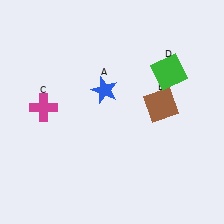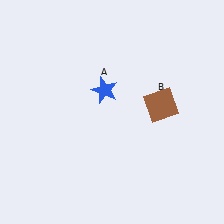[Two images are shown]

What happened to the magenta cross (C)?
The magenta cross (C) was removed in Image 2. It was in the top-left area of Image 1.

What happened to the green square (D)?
The green square (D) was removed in Image 2. It was in the top-right area of Image 1.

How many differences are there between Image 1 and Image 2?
There are 2 differences between the two images.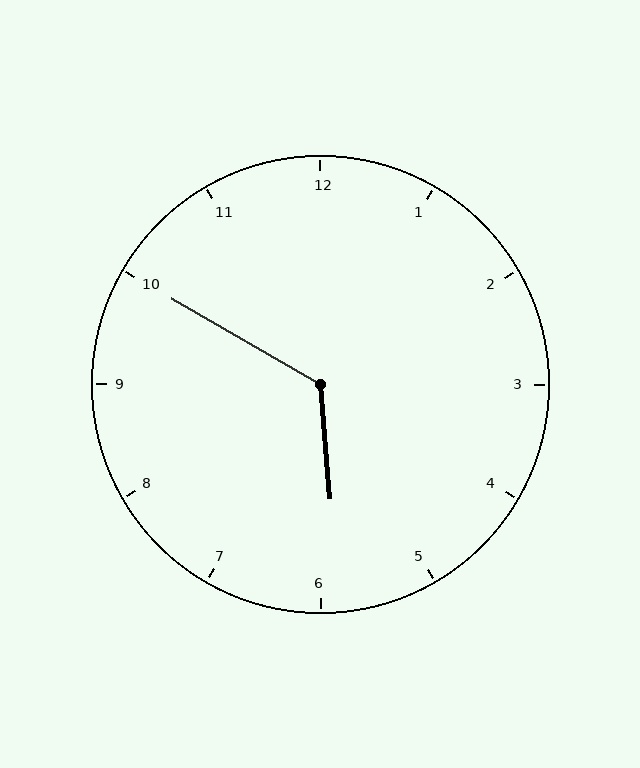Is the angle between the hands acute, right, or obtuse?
It is obtuse.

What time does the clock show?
5:50.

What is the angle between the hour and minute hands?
Approximately 125 degrees.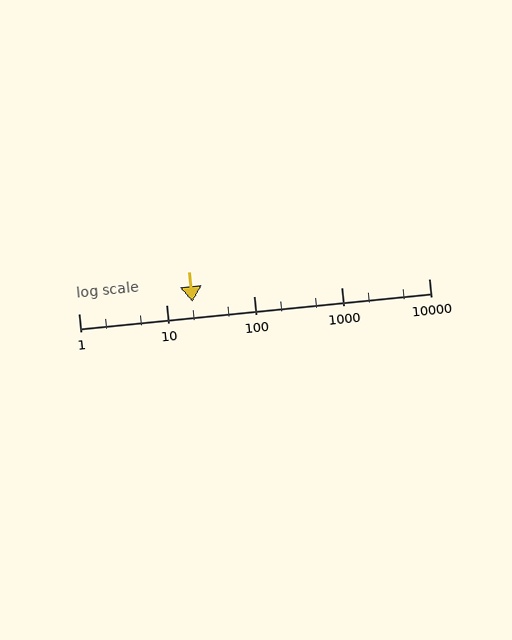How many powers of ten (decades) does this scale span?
The scale spans 4 decades, from 1 to 10000.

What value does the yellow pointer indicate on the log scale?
The pointer indicates approximately 20.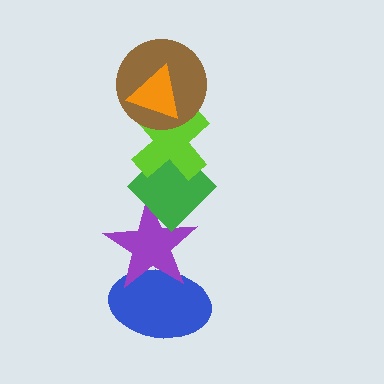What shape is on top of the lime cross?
The brown circle is on top of the lime cross.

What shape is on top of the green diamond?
The lime cross is on top of the green diamond.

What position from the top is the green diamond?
The green diamond is 4th from the top.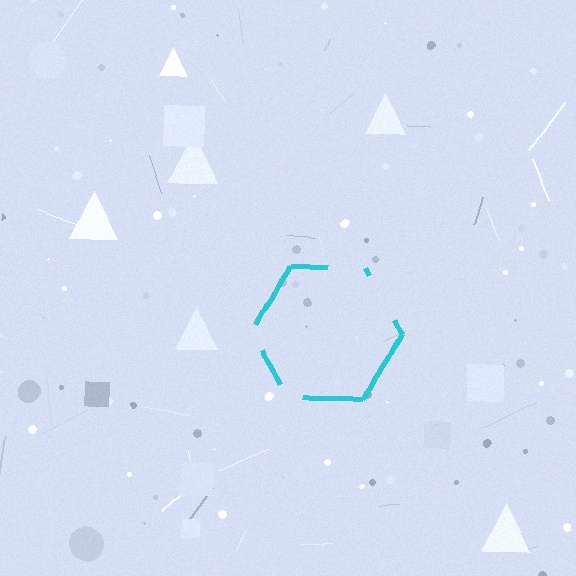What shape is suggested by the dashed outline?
The dashed outline suggests a hexagon.